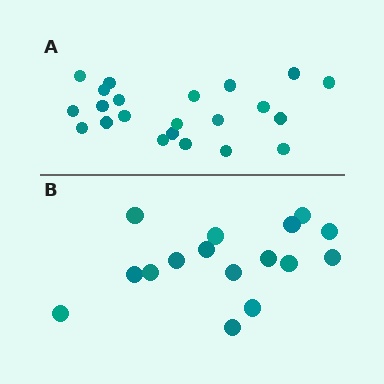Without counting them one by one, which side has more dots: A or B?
Region A (the top region) has more dots.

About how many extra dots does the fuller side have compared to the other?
Region A has about 6 more dots than region B.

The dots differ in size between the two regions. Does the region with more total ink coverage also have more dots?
No. Region B has more total ink coverage because its dots are larger, but region A actually contains more individual dots. Total area can be misleading — the number of items is what matters here.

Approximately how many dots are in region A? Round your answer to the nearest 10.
About 20 dots. (The exact count is 22, which rounds to 20.)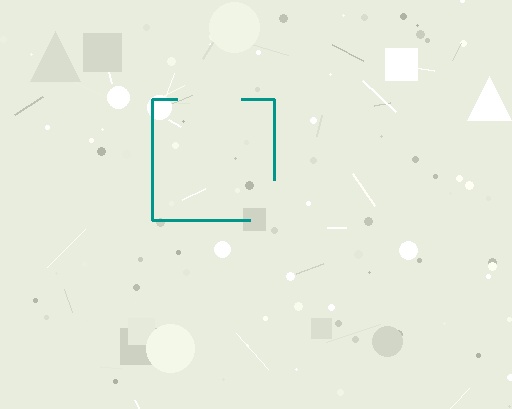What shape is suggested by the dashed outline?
The dashed outline suggests a square.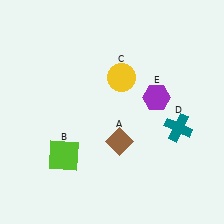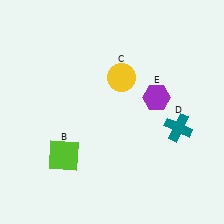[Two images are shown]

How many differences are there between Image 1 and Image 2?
There is 1 difference between the two images.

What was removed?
The brown diamond (A) was removed in Image 2.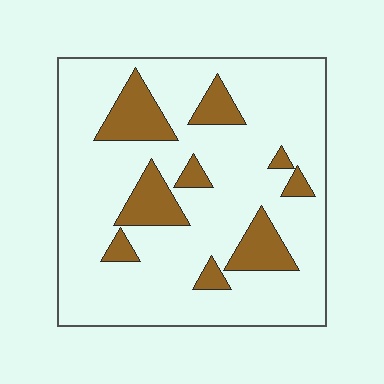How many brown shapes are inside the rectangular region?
9.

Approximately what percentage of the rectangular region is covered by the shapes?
Approximately 20%.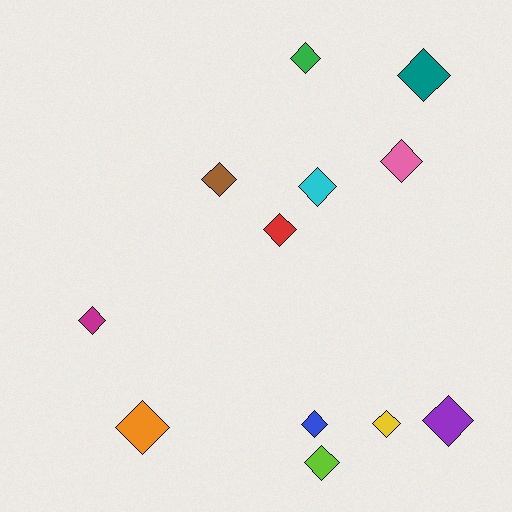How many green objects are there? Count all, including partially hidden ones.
There is 1 green object.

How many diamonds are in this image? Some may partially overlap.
There are 12 diamonds.